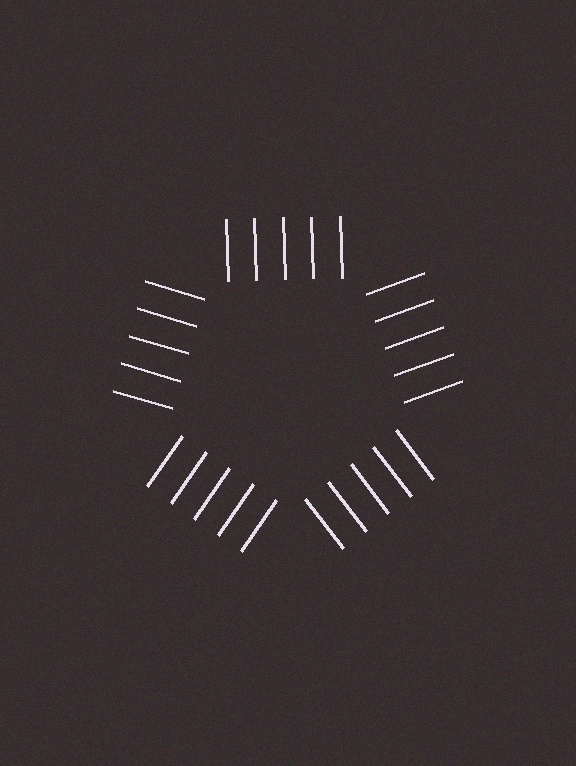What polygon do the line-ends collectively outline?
An illusory pentagon — the line segments terminate on its edges but no continuous stroke is drawn.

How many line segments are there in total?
25 — 5 along each of the 5 edges.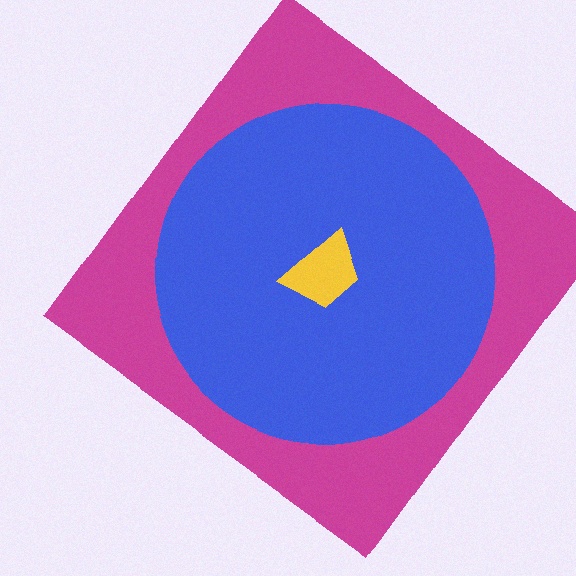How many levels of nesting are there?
3.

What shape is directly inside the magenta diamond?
The blue circle.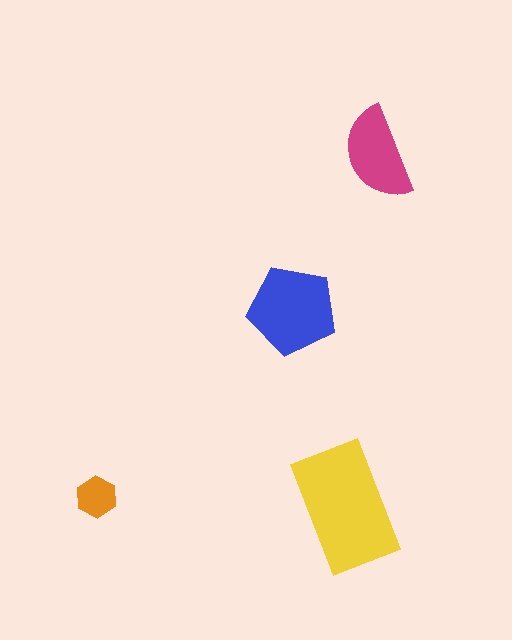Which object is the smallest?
The orange hexagon.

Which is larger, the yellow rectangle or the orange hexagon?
The yellow rectangle.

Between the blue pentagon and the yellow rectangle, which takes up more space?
The yellow rectangle.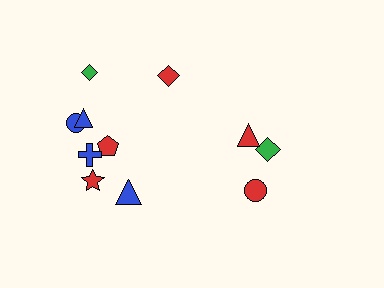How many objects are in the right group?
There are 3 objects.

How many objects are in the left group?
There are 8 objects.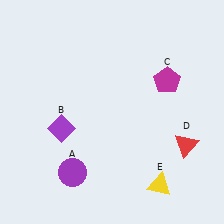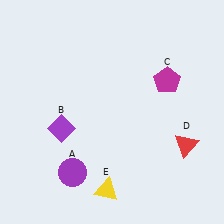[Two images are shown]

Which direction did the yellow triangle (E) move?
The yellow triangle (E) moved left.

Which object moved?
The yellow triangle (E) moved left.